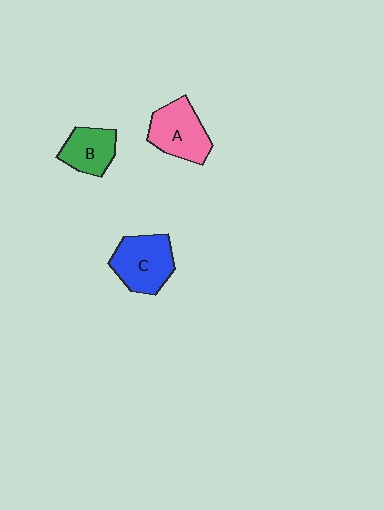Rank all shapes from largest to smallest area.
From largest to smallest: C (blue), A (pink), B (green).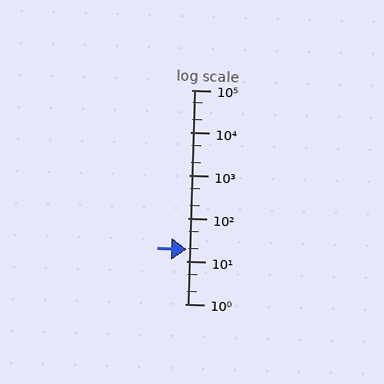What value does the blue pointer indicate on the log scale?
The pointer indicates approximately 19.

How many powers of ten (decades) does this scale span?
The scale spans 5 decades, from 1 to 100000.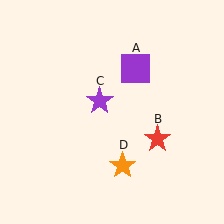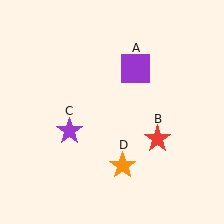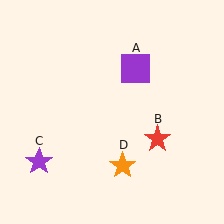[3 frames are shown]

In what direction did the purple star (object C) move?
The purple star (object C) moved down and to the left.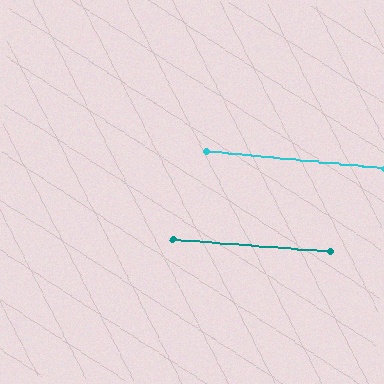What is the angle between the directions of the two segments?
Approximately 1 degree.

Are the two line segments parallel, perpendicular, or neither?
Parallel — their directions differ by only 1.3°.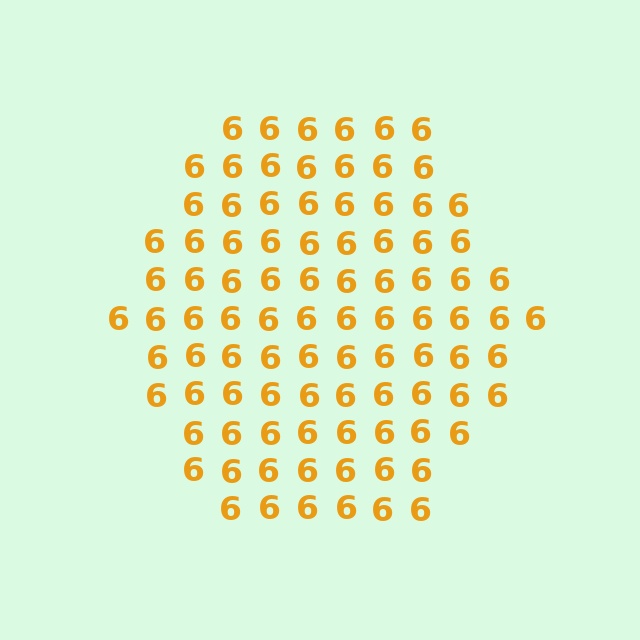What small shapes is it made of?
It is made of small digit 6's.